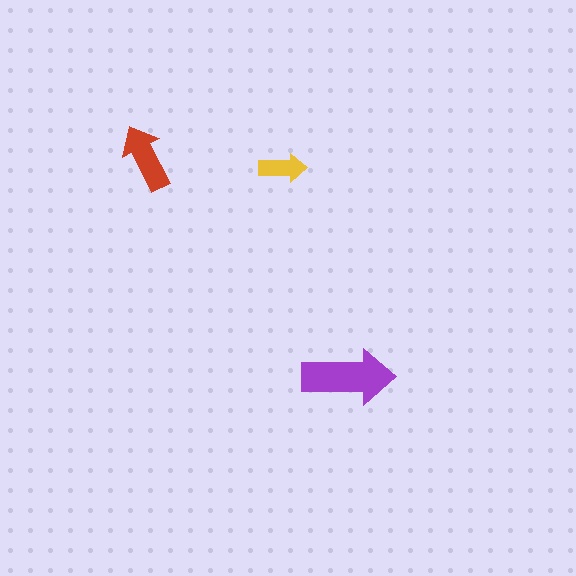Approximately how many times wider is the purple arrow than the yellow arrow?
About 2 times wider.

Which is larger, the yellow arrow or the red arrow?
The red one.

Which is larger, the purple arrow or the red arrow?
The purple one.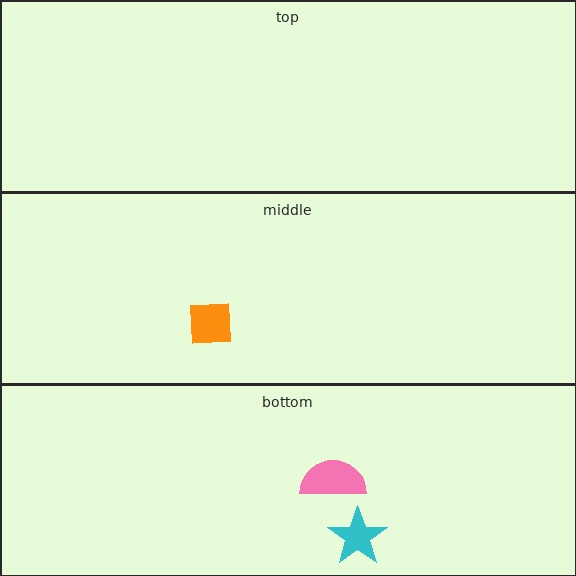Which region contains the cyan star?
The bottom region.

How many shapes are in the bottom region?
2.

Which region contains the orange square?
The middle region.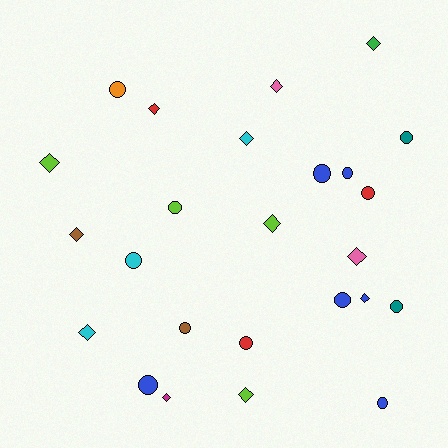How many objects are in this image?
There are 25 objects.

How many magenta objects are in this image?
There is 1 magenta object.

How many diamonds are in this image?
There are 12 diamonds.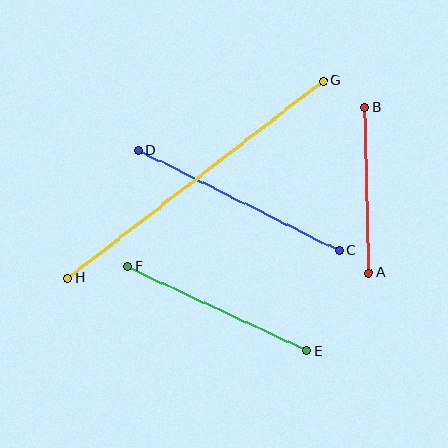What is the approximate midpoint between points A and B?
The midpoint is at approximately (367, 190) pixels.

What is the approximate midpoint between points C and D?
The midpoint is at approximately (239, 200) pixels.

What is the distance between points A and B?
The distance is approximately 166 pixels.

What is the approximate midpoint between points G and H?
The midpoint is at approximately (195, 180) pixels.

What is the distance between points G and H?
The distance is approximately 322 pixels.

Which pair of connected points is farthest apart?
Points G and H are farthest apart.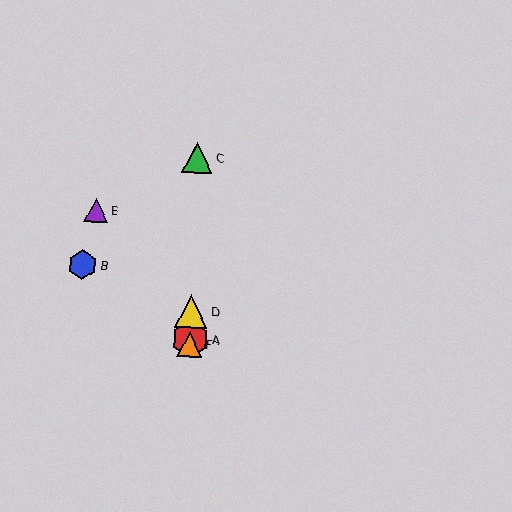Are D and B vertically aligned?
No, D is at x≈191 and B is at x≈83.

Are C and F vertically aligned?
Yes, both are at x≈197.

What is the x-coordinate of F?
Object F is at x≈190.